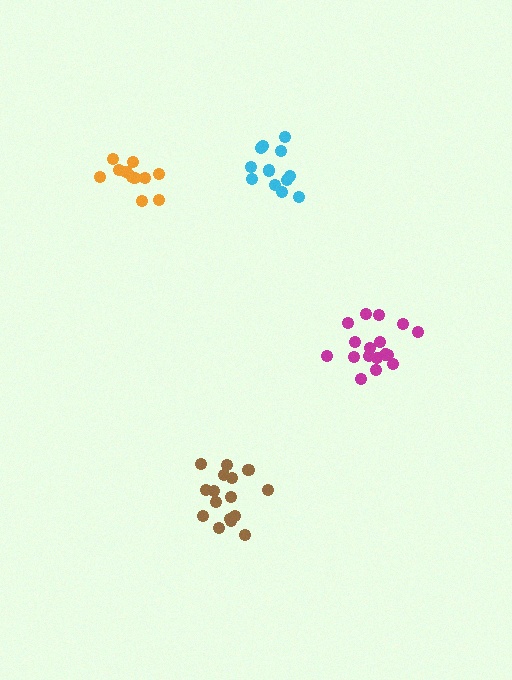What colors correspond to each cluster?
The clusters are colored: cyan, brown, magenta, orange.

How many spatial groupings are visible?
There are 4 spatial groupings.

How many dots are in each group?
Group 1: 12 dots, Group 2: 16 dots, Group 3: 17 dots, Group 4: 11 dots (56 total).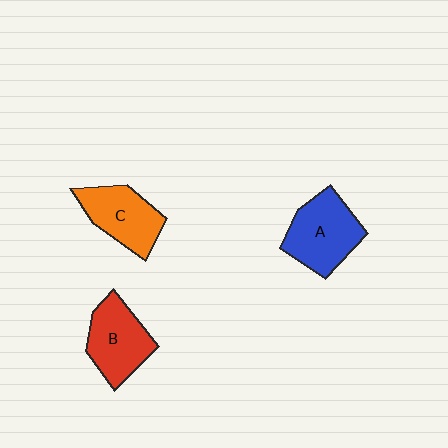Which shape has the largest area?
Shape A (blue).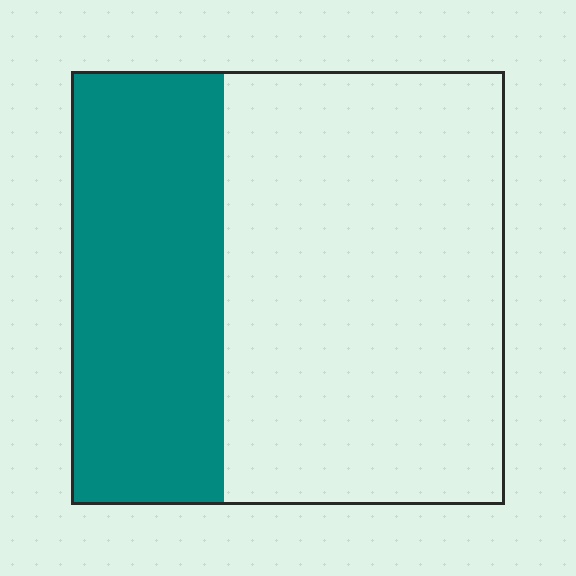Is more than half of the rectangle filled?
No.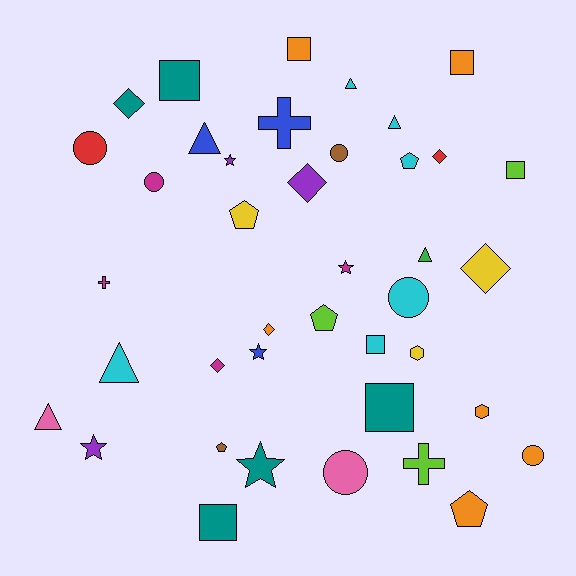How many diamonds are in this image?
There are 6 diamonds.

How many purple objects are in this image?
There are 3 purple objects.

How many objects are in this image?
There are 40 objects.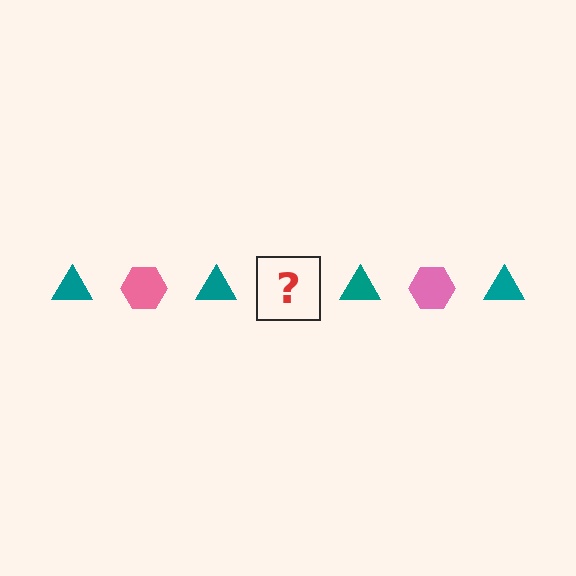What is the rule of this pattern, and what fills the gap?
The rule is that the pattern alternates between teal triangle and pink hexagon. The gap should be filled with a pink hexagon.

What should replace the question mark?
The question mark should be replaced with a pink hexagon.